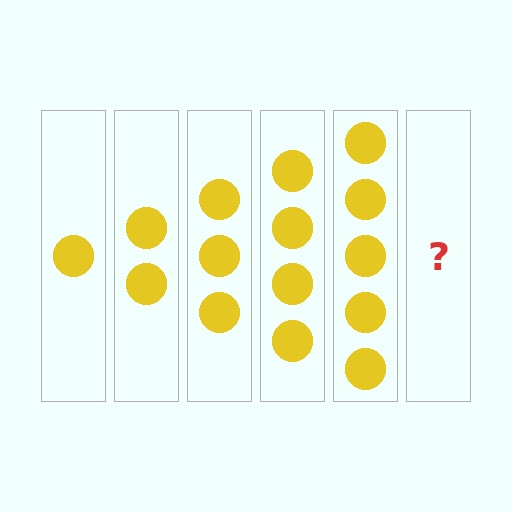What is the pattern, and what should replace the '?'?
The pattern is that each step adds one more circle. The '?' should be 6 circles.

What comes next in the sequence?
The next element should be 6 circles.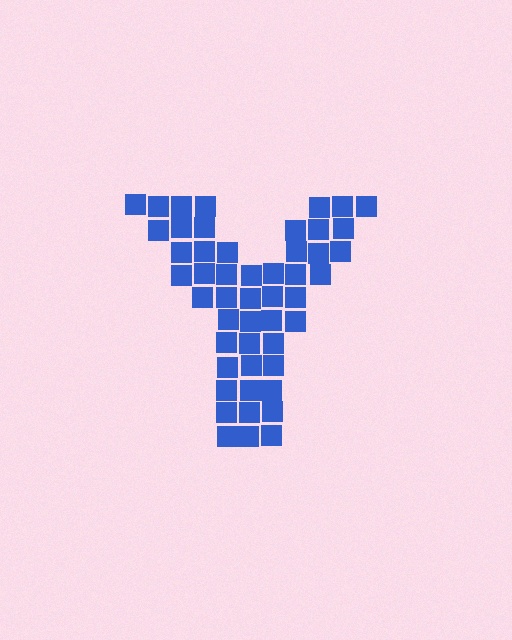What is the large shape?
The large shape is the letter Y.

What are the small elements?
The small elements are squares.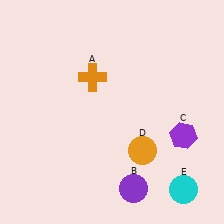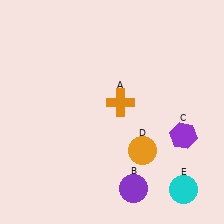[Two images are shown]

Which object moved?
The orange cross (A) moved right.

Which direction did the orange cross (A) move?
The orange cross (A) moved right.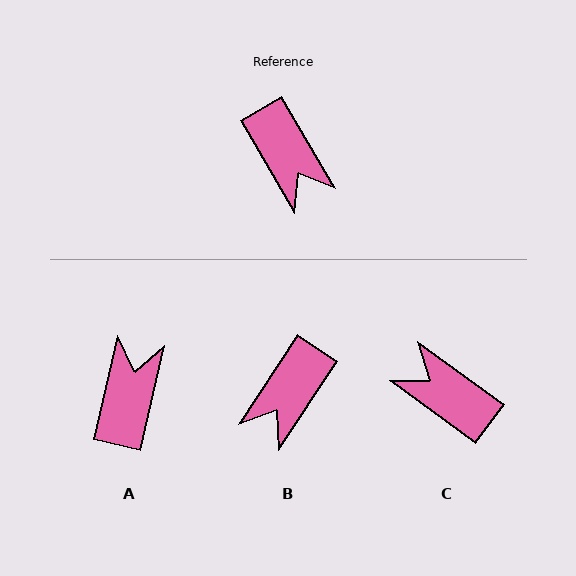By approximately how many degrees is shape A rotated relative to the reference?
Approximately 137 degrees counter-clockwise.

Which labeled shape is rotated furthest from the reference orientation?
C, about 156 degrees away.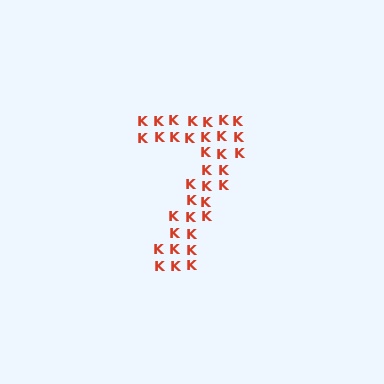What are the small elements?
The small elements are letter K's.